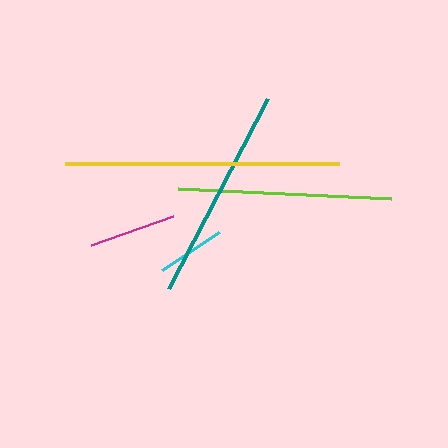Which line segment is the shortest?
The cyan line is the shortest at approximately 68 pixels.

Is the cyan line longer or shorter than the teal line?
The teal line is longer than the cyan line.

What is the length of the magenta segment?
The magenta segment is approximately 87 pixels long.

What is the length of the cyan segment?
The cyan segment is approximately 68 pixels long.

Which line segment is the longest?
The yellow line is the longest at approximately 274 pixels.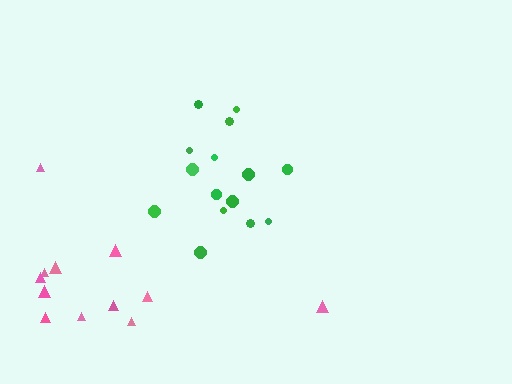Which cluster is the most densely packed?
Green.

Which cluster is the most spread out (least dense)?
Pink.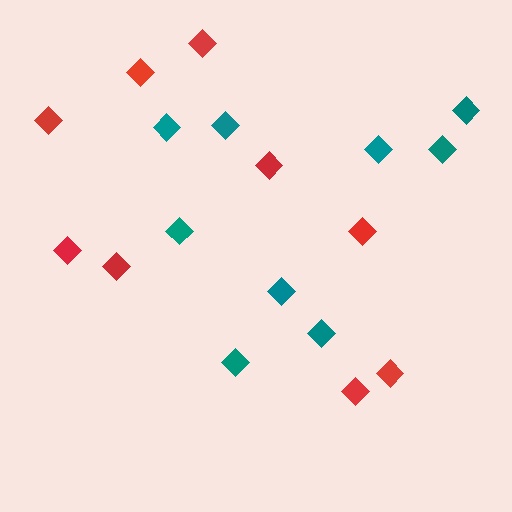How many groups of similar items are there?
There are 2 groups: one group of red diamonds (9) and one group of teal diamonds (9).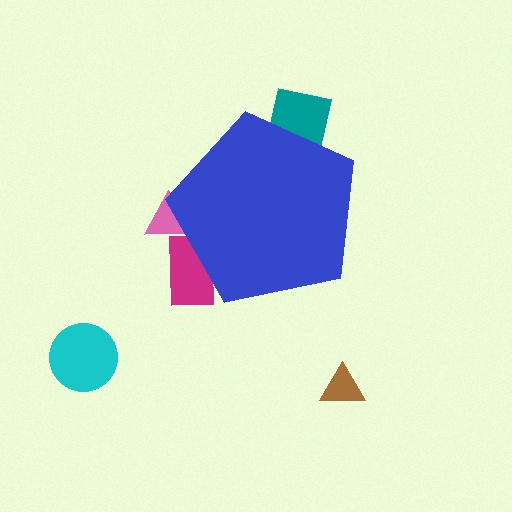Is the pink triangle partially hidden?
Yes, the pink triangle is partially hidden behind the blue pentagon.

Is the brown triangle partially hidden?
No, the brown triangle is fully visible.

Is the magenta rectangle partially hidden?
Yes, the magenta rectangle is partially hidden behind the blue pentagon.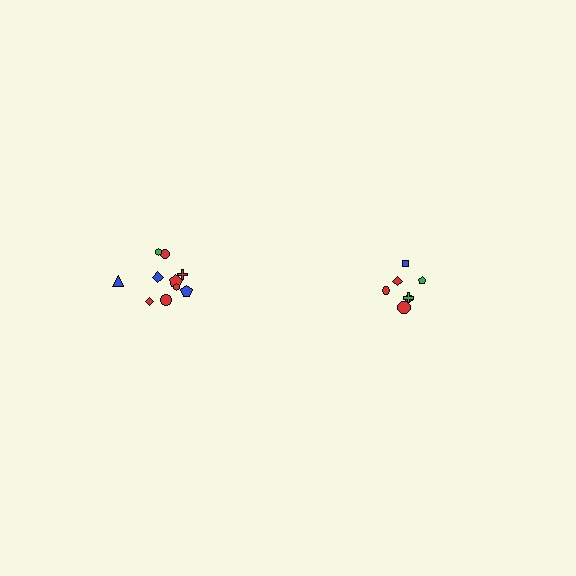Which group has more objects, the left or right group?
The left group.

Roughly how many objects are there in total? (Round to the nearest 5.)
Roughly 15 objects in total.